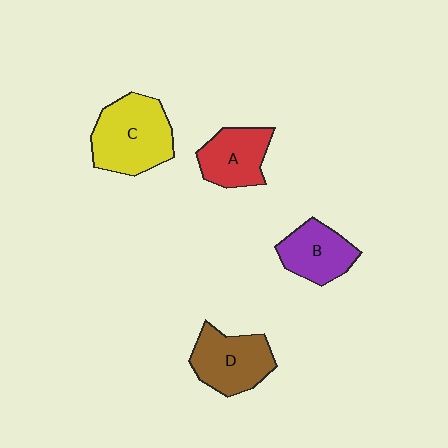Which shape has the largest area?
Shape C (yellow).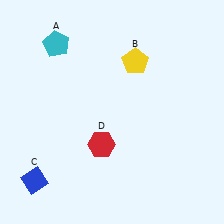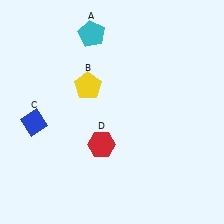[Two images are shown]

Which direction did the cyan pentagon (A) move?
The cyan pentagon (A) moved right.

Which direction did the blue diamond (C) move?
The blue diamond (C) moved up.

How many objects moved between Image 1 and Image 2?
3 objects moved between the two images.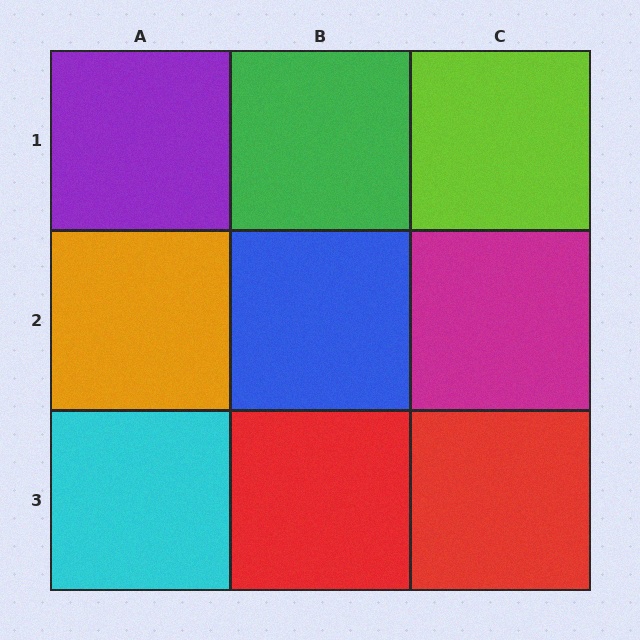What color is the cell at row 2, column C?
Magenta.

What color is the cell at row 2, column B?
Blue.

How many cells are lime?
1 cell is lime.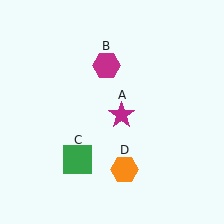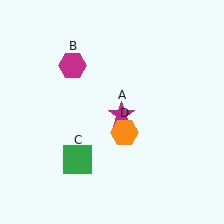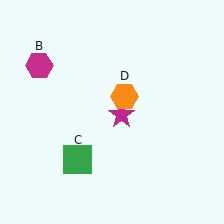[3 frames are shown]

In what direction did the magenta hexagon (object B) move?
The magenta hexagon (object B) moved left.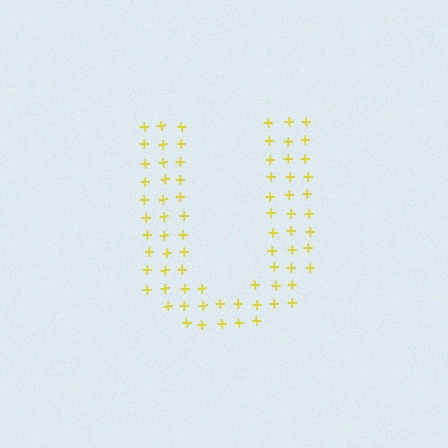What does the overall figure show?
The overall figure shows the letter U.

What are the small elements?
The small elements are plus signs.